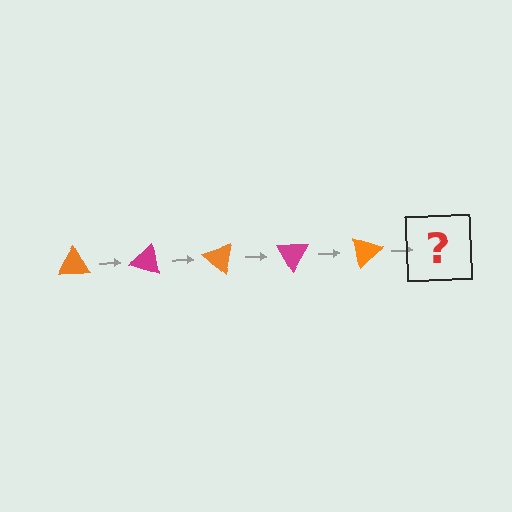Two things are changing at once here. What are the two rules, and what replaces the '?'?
The two rules are that it rotates 20 degrees each step and the color cycles through orange and magenta. The '?' should be a magenta triangle, rotated 100 degrees from the start.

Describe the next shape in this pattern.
It should be a magenta triangle, rotated 100 degrees from the start.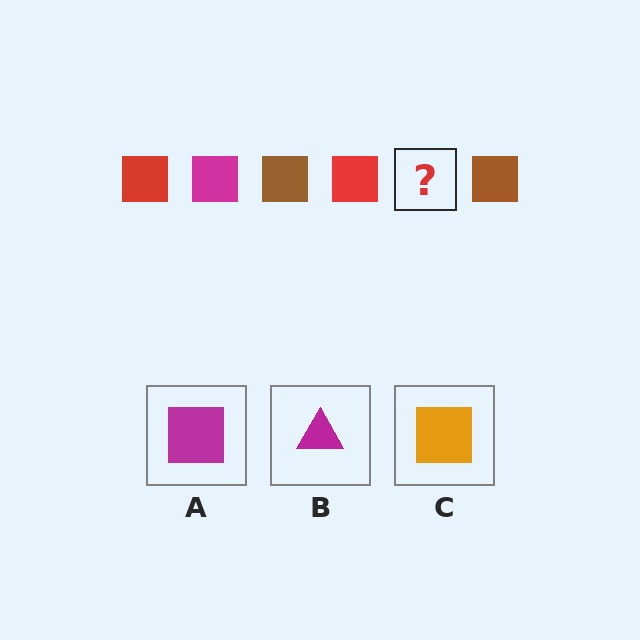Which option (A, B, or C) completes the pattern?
A.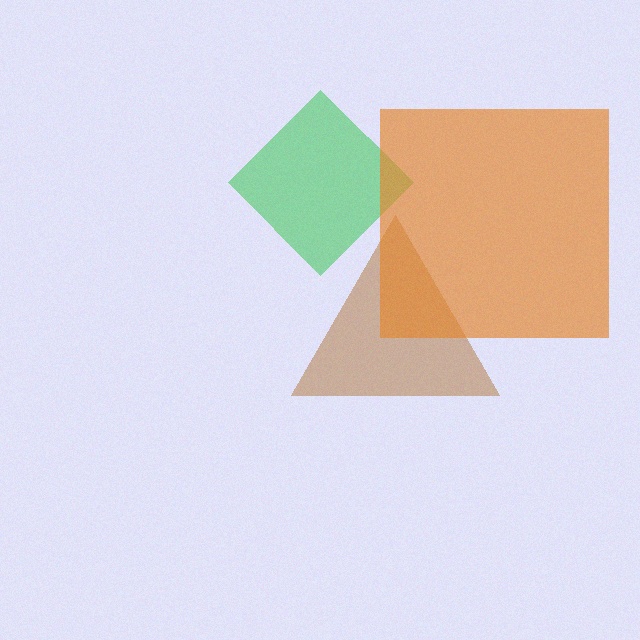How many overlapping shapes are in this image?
There are 3 overlapping shapes in the image.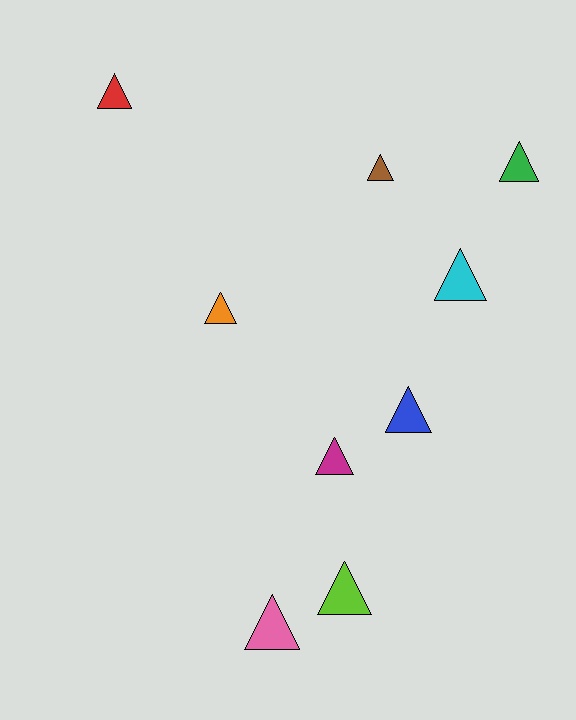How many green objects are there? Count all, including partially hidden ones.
There is 1 green object.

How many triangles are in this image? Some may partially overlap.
There are 9 triangles.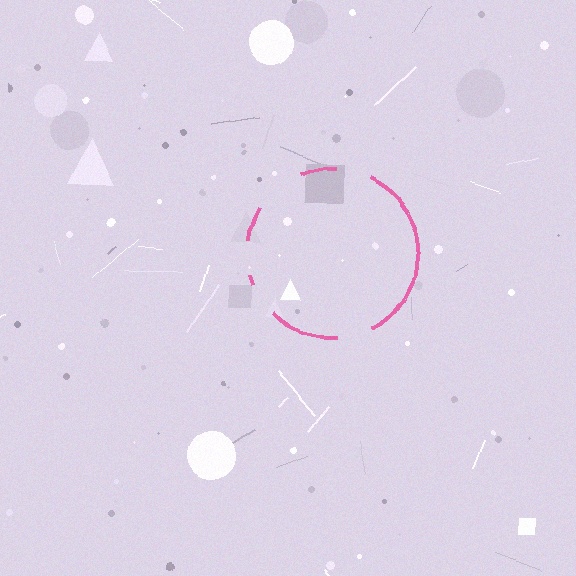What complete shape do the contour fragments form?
The contour fragments form a circle.